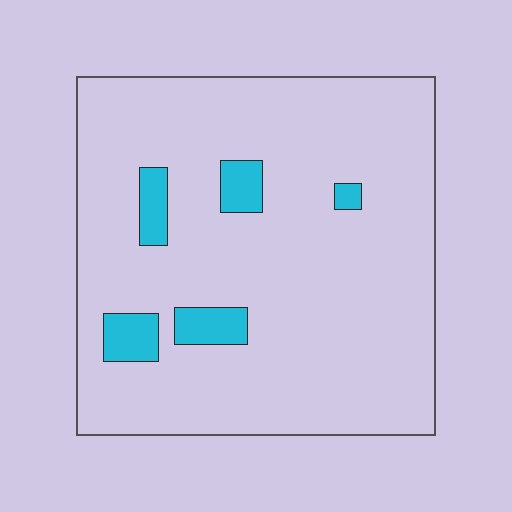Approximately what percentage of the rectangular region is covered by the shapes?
Approximately 10%.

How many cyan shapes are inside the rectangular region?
5.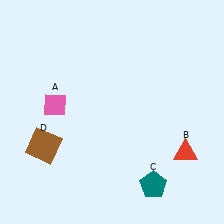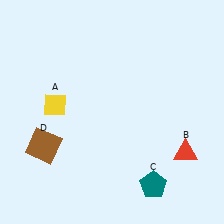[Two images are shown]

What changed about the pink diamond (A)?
In Image 1, A is pink. In Image 2, it changed to yellow.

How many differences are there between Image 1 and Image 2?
There is 1 difference between the two images.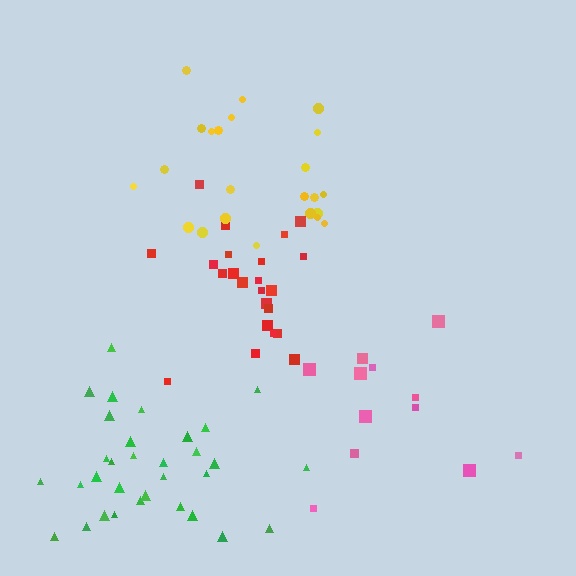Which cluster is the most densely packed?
Red.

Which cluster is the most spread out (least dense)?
Pink.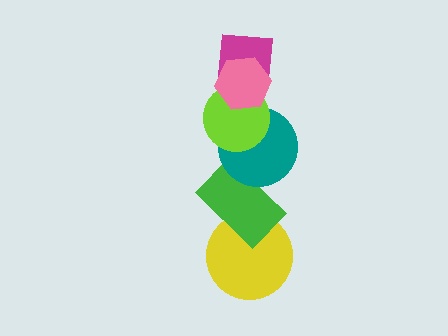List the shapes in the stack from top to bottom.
From top to bottom: the pink hexagon, the magenta square, the lime circle, the teal circle, the green rectangle, the yellow circle.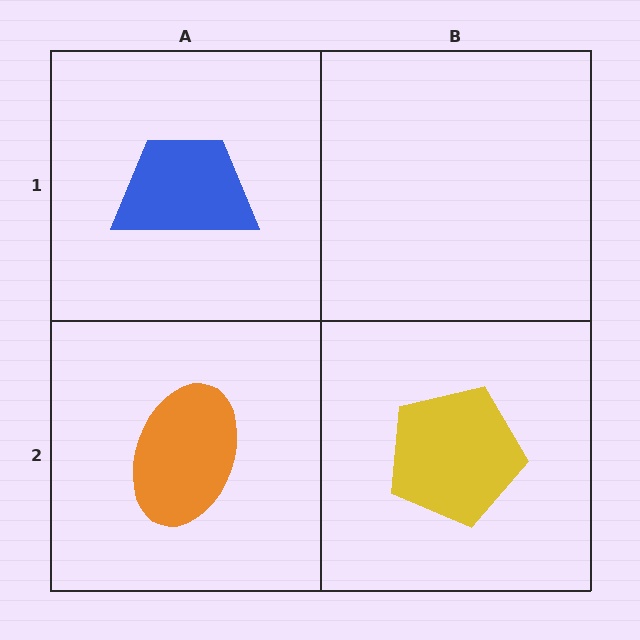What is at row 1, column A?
A blue trapezoid.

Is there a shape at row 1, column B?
No, that cell is empty.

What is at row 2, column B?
A yellow pentagon.